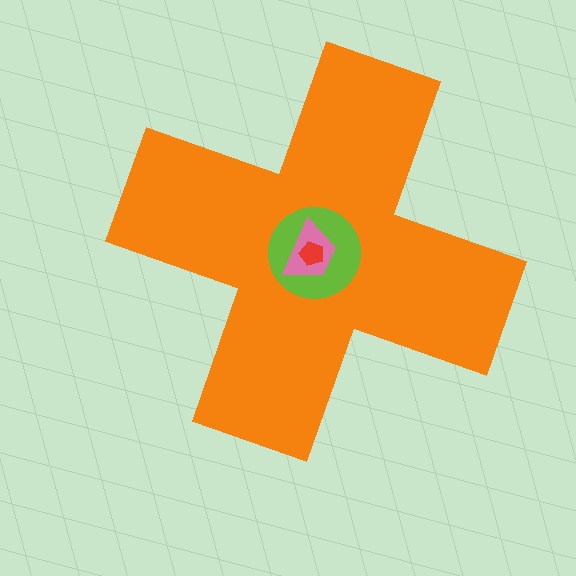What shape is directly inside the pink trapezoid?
The red pentagon.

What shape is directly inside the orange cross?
The lime circle.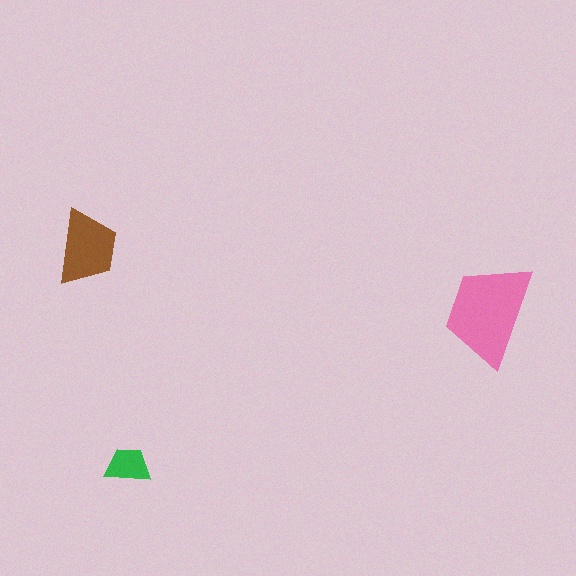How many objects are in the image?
There are 3 objects in the image.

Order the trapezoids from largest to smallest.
the pink one, the brown one, the green one.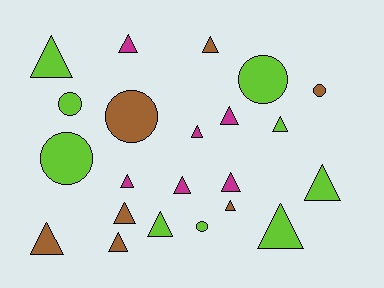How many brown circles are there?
There are 2 brown circles.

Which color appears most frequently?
Lime, with 9 objects.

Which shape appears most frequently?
Triangle, with 16 objects.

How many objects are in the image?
There are 22 objects.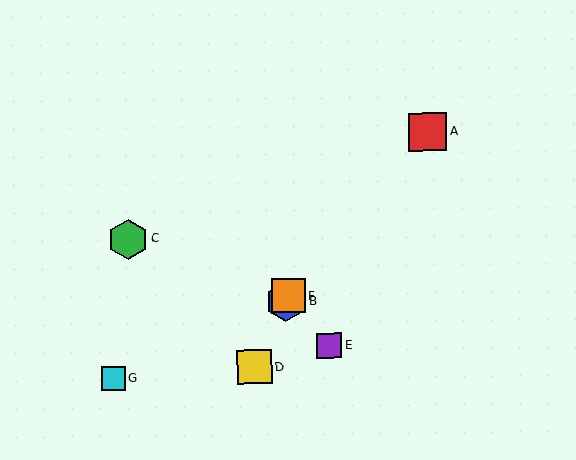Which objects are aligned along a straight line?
Objects B, D, F are aligned along a straight line.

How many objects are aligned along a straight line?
3 objects (B, D, F) are aligned along a straight line.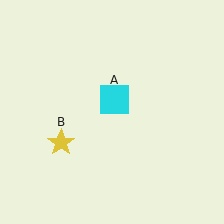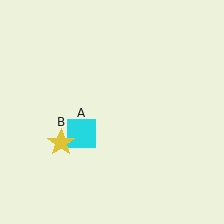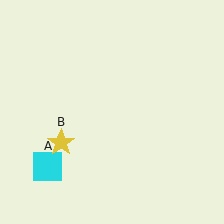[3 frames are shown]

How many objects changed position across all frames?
1 object changed position: cyan square (object A).